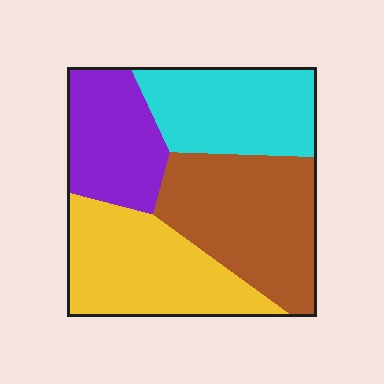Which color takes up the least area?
Purple, at roughly 20%.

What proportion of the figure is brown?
Brown covers around 30% of the figure.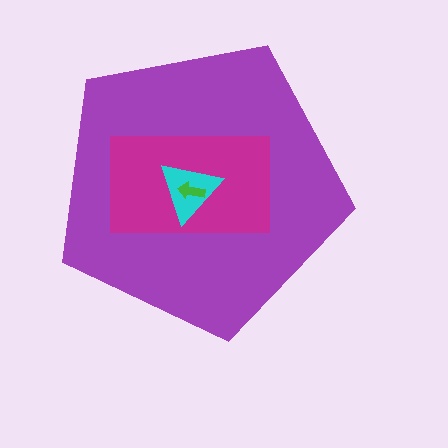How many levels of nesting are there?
4.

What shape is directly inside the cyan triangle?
The green arrow.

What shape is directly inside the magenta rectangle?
The cyan triangle.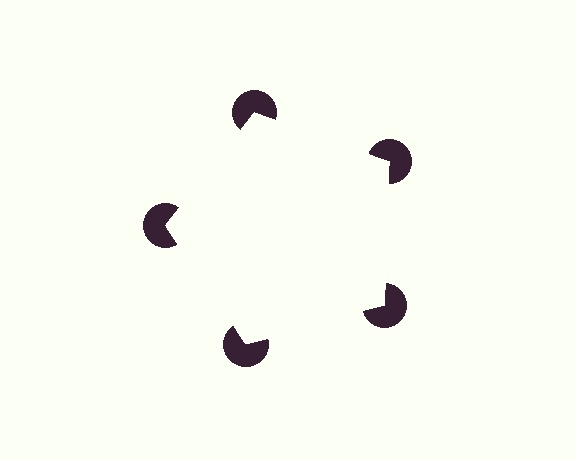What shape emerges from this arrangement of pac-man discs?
An illusory pentagon — its edges are inferred from the aligned wedge cuts in the pac-man discs, not physically drawn.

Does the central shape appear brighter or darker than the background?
It typically appears slightly brighter than the background, even though no actual brightness change is drawn.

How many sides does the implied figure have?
5 sides.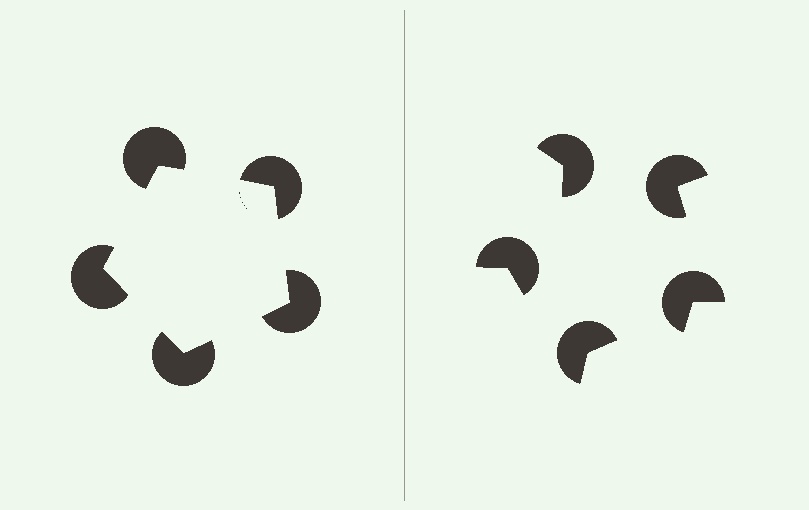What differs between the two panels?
The pac-man discs are positioned identically on both sides; only the wedge orientations differ. On the left they align to a pentagon; on the right they are misaligned.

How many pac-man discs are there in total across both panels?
10 — 5 on each side.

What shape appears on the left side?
An illusory pentagon.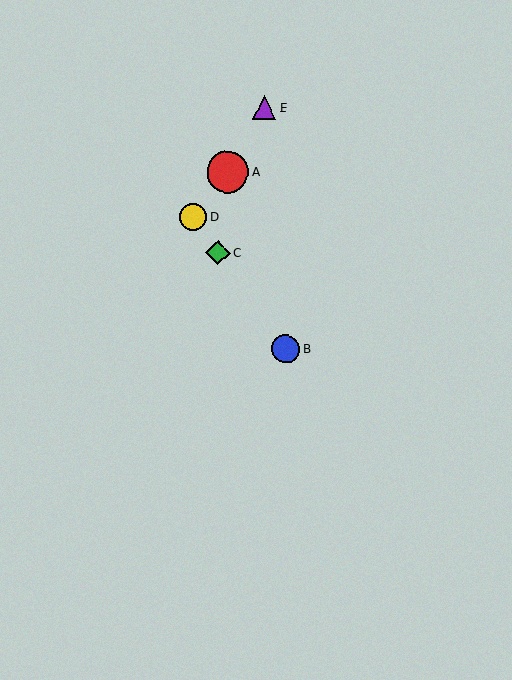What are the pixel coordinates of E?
Object E is at (264, 108).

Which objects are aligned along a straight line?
Objects B, C, D are aligned along a straight line.